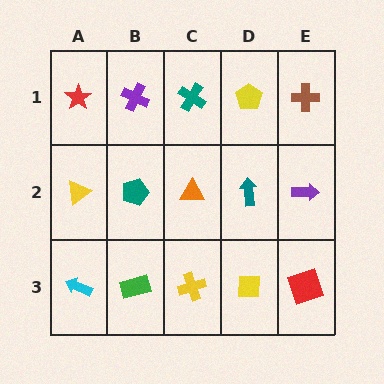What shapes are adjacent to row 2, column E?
A brown cross (row 1, column E), a red square (row 3, column E), a teal arrow (row 2, column D).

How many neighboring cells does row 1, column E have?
2.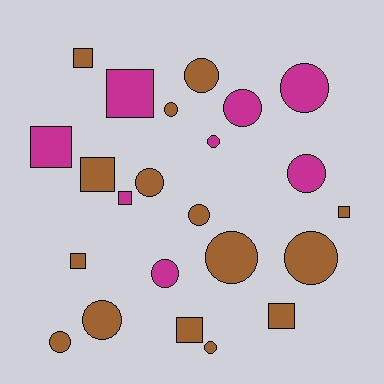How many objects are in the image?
There are 23 objects.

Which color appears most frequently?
Brown, with 15 objects.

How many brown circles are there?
There are 9 brown circles.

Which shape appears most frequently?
Circle, with 14 objects.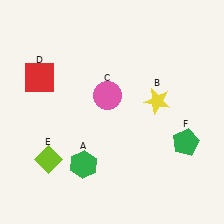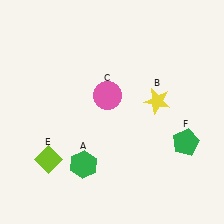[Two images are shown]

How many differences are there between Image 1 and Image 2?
There is 1 difference between the two images.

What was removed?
The red square (D) was removed in Image 2.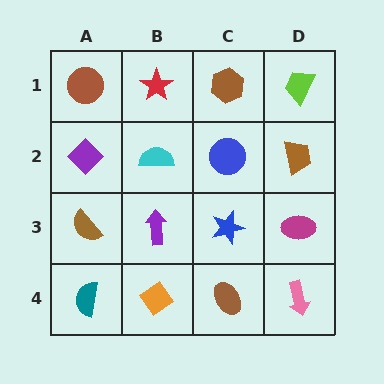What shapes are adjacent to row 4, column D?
A magenta ellipse (row 3, column D), a brown ellipse (row 4, column C).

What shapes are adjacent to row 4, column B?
A purple arrow (row 3, column B), a teal semicircle (row 4, column A), a brown ellipse (row 4, column C).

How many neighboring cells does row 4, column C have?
3.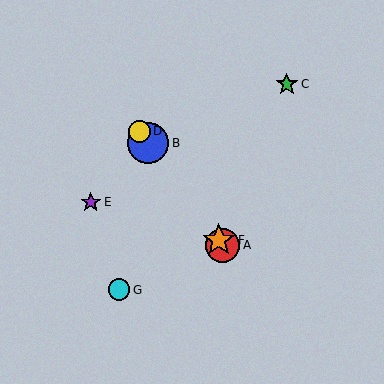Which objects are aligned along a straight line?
Objects A, B, D, F are aligned along a straight line.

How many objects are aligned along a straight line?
4 objects (A, B, D, F) are aligned along a straight line.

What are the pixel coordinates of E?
Object E is at (91, 202).